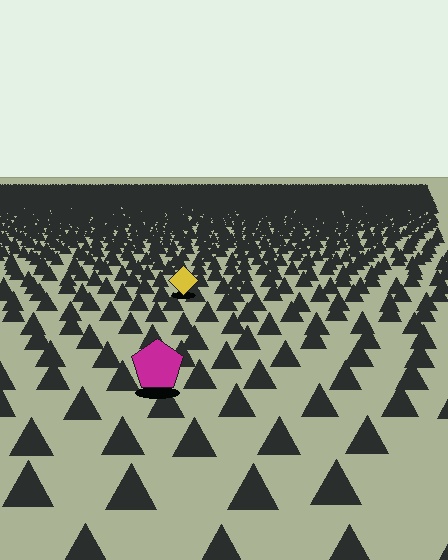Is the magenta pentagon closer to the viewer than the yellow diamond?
Yes. The magenta pentagon is closer — you can tell from the texture gradient: the ground texture is coarser near it.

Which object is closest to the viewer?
The magenta pentagon is closest. The texture marks near it are larger and more spread out.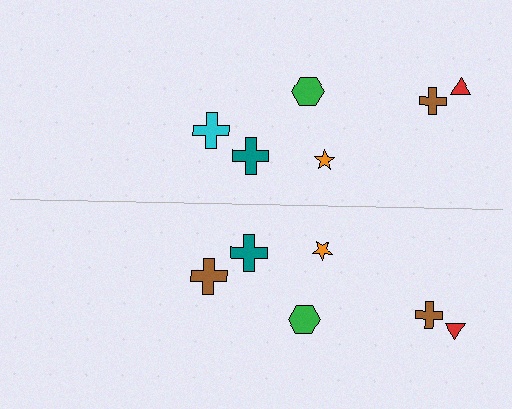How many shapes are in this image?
There are 12 shapes in this image.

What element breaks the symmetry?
The brown cross on the bottom side breaks the symmetry — its mirror counterpart is cyan.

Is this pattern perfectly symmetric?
No, the pattern is not perfectly symmetric. The brown cross on the bottom side breaks the symmetry — its mirror counterpart is cyan.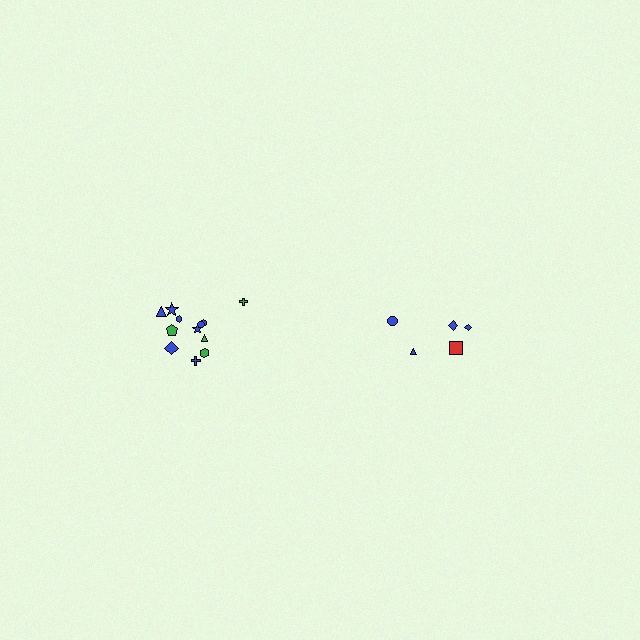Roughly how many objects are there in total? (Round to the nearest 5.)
Roughly 15 objects in total.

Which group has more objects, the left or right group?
The left group.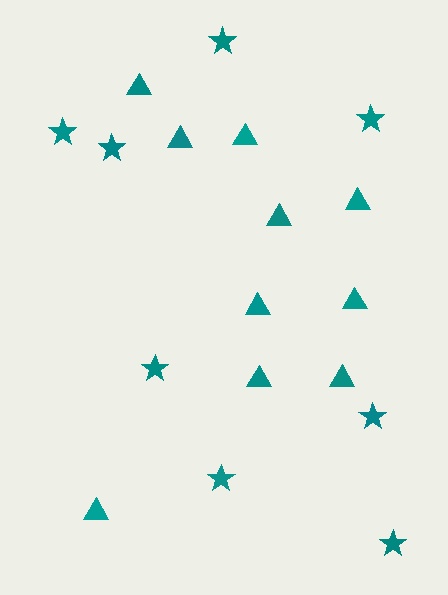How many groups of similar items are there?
There are 2 groups: one group of triangles (10) and one group of stars (8).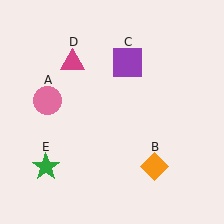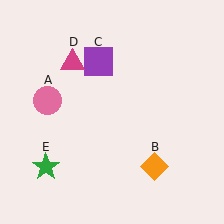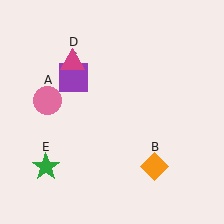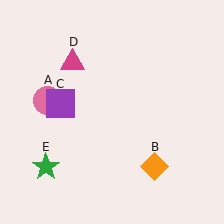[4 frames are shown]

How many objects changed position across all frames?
1 object changed position: purple square (object C).